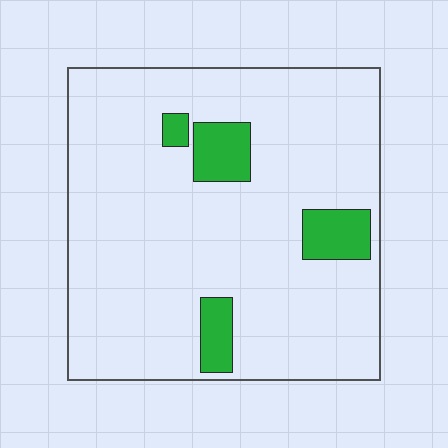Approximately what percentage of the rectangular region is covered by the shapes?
Approximately 10%.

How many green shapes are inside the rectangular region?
4.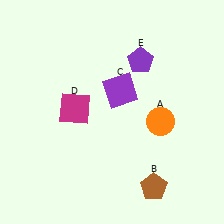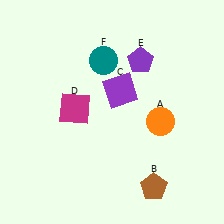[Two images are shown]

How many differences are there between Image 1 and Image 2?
There is 1 difference between the two images.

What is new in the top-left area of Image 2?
A teal circle (F) was added in the top-left area of Image 2.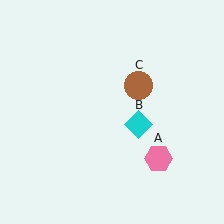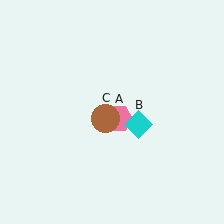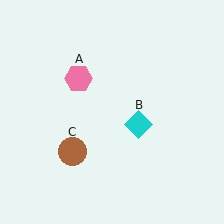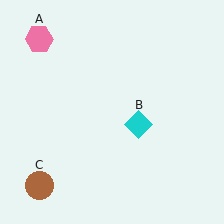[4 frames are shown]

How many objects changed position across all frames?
2 objects changed position: pink hexagon (object A), brown circle (object C).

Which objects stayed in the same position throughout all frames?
Cyan diamond (object B) remained stationary.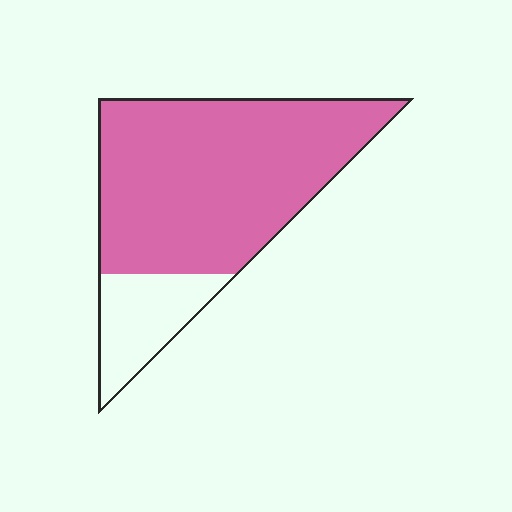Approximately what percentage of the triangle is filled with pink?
Approximately 80%.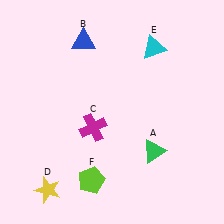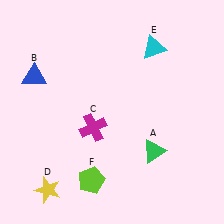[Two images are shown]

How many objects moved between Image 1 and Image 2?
1 object moved between the two images.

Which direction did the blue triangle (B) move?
The blue triangle (B) moved left.